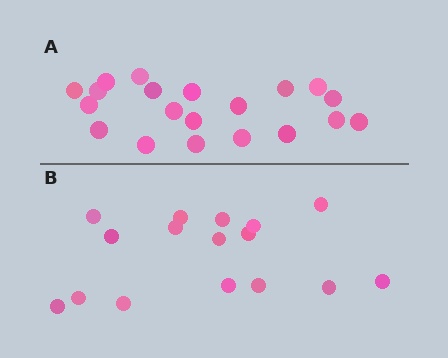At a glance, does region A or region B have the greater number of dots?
Region A (the top region) has more dots.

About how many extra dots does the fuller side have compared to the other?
Region A has about 4 more dots than region B.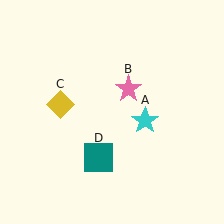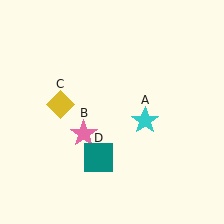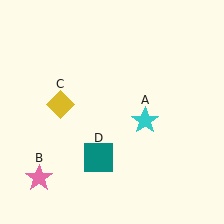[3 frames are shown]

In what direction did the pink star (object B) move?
The pink star (object B) moved down and to the left.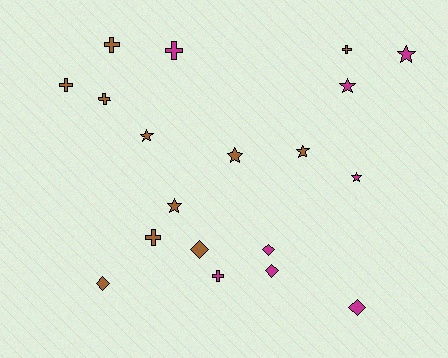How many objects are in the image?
There are 19 objects.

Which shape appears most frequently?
Cross, with 7 objects.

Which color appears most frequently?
Brown, with 11 objects.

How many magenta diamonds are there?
There are 3 magenta diamonds.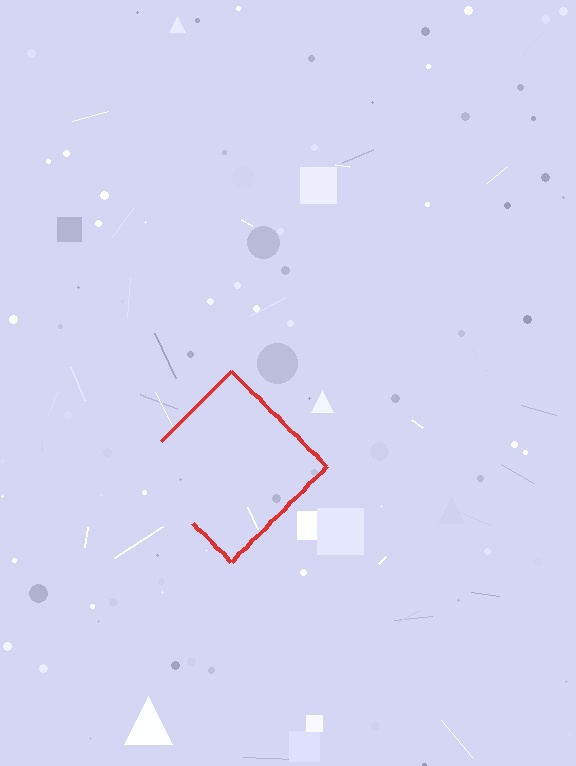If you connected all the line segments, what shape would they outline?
They would outline a diamond.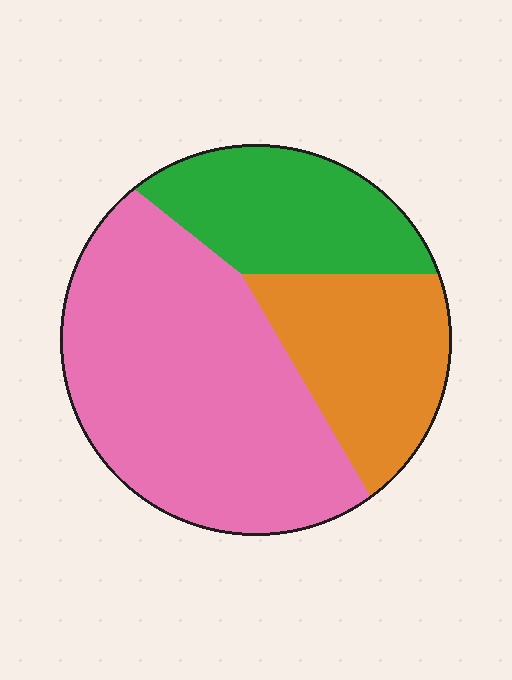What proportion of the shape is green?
Green covers about 20% of the shape.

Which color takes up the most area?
Pink, at roughly 55%.